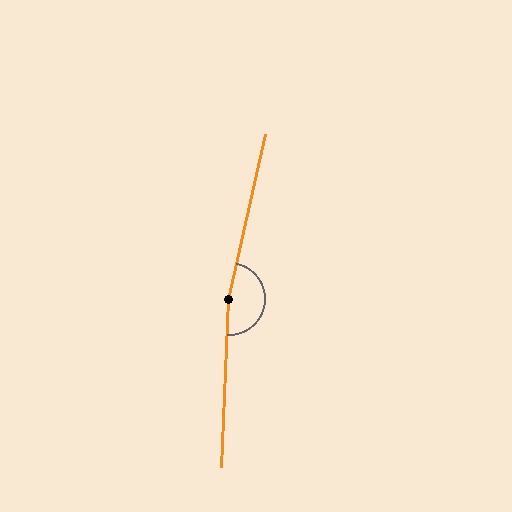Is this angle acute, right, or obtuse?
It is obtuse.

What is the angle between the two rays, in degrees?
Approximately 170 degrees.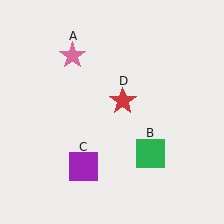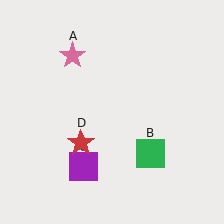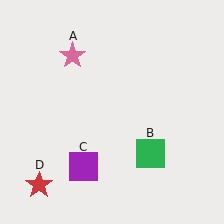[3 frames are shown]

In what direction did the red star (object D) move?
The red star (object D) moved down and to the left.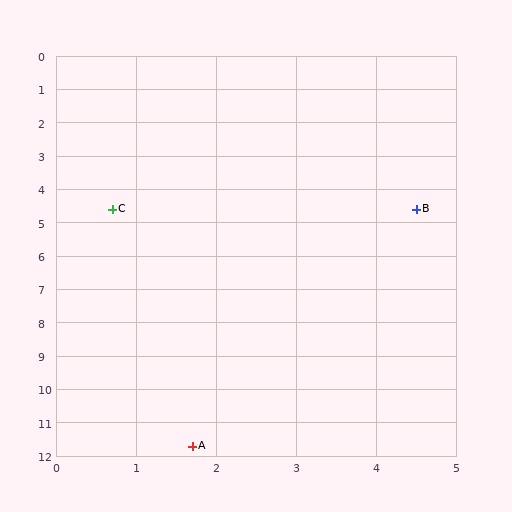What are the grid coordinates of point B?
Point B is at approximately (4.5, 4.6).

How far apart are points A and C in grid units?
Points A and C are about 7.2 grid units apart.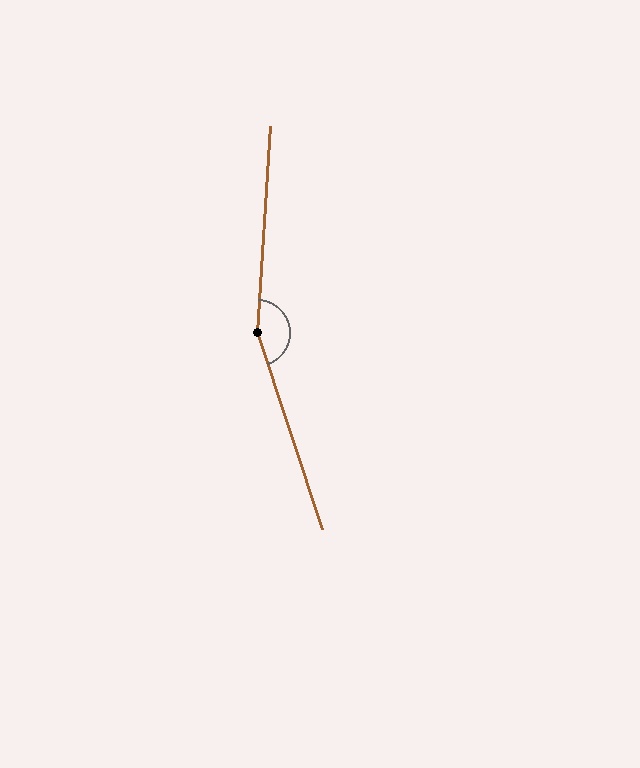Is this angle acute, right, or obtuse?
It is obtuse.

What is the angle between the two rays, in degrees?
Approximately 158 degrees.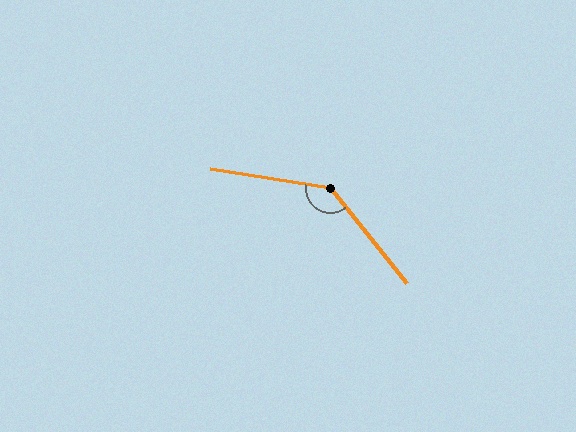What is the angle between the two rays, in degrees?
Approximately 138 degrees.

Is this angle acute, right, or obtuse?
It is obtuse.